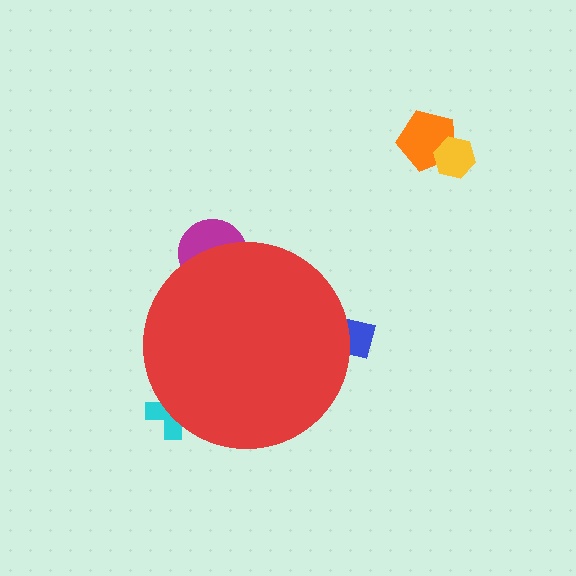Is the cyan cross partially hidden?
Yes, the cyan cross is partially hidden behind the red circle.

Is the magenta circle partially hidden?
Yes, the magenta circle is partially hidden behind the red circle.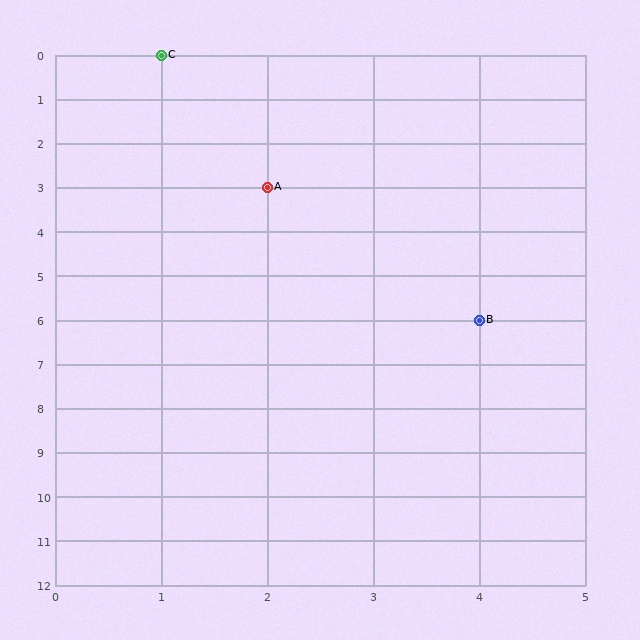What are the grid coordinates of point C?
Point C is at grid coordinates (1, 0).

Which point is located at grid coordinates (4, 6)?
Point B is at (4, 6).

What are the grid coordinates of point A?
Point A is at grid coordinates (2, 3).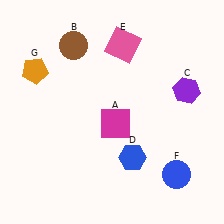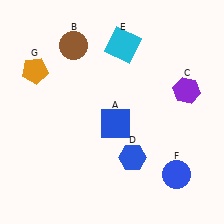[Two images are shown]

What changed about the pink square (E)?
In Image 1, E is pink. In Image 2, it changed to cyan.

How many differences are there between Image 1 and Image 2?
There are 2 differences between the two images.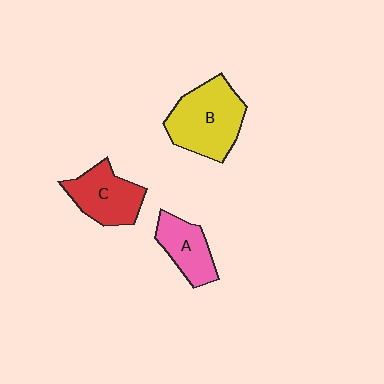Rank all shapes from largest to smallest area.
From largest to smallest: B (yellow), C (red), A (pink).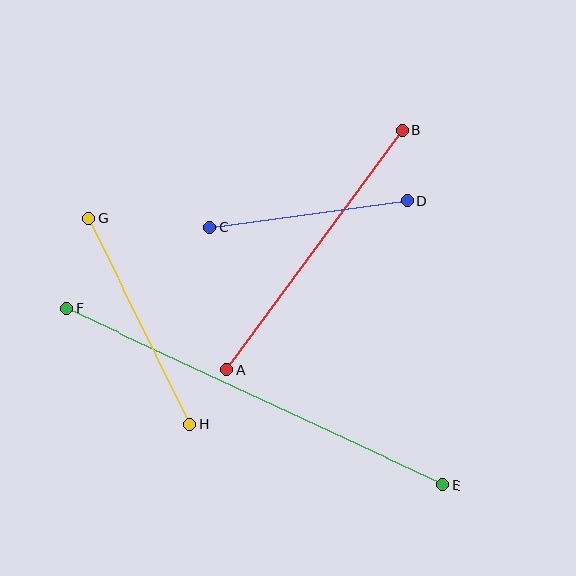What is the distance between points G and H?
The distance is approximately 228 pixels.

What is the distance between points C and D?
The distance is approximately 199 pixels.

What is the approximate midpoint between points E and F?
The midpoint is at approximately (255, 397) pixels.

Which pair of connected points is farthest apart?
Points E and F are farthest apart.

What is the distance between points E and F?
The distance is approximately 416 pixels.